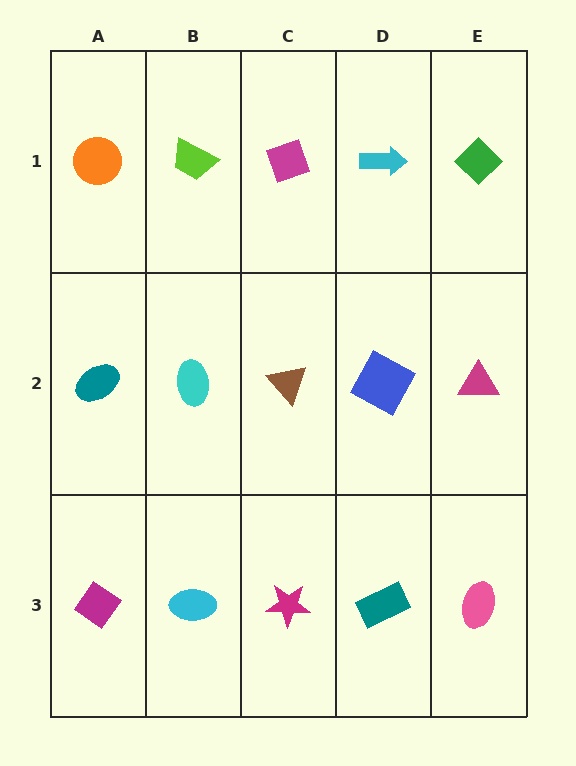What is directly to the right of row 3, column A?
A cyan ellipse.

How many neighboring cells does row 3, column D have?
3.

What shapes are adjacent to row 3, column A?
A teal ellipse (row 2, column A), a cyan ellipse (row 3, column B).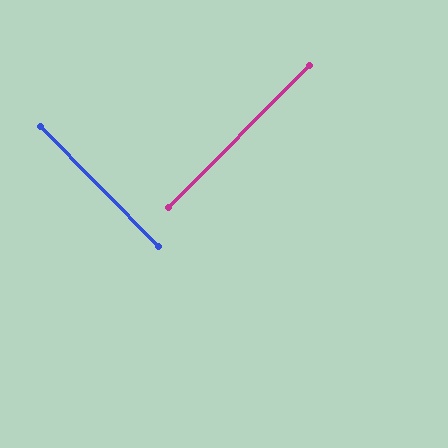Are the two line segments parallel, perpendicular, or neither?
Perpendicular — they meet at approximately 90°.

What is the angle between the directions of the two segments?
Approximately 90 degrees.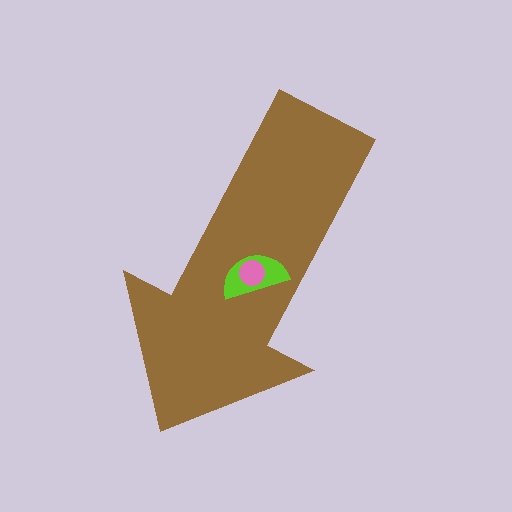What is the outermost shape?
The brown arrow.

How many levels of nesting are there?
3.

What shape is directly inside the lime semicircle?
The pink circle.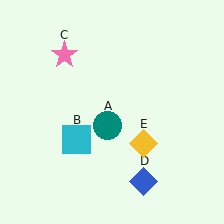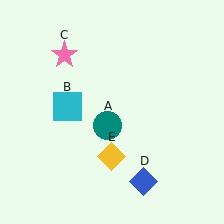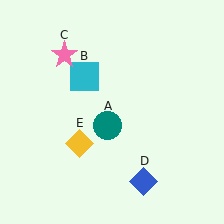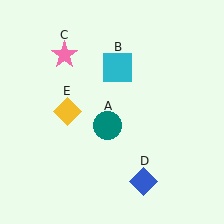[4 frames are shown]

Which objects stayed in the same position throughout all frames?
Teal circle (object A) and pink star (object C) and blue diamond (object D) remained stationary.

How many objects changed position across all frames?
2 objects changed position: cyan square (object B), yellow diamond (object E).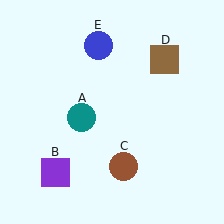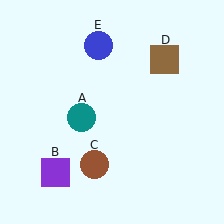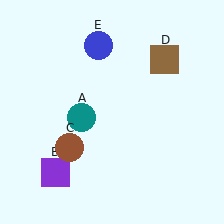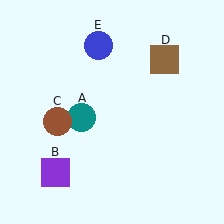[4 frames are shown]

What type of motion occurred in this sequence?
The brown circle (object C) rotated clockwise around the center of the scene.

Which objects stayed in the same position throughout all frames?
Teal circle (object A) and purple square (object B) and brown square (object D) and blue circle (object E) remained stationary.